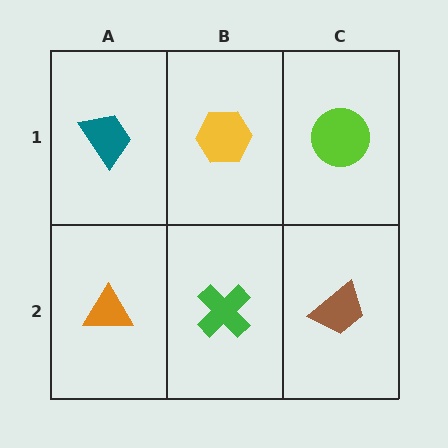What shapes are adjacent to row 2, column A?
A teal trapezoid (row 1, column A), a green cross (row 2, column B).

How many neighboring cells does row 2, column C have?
2.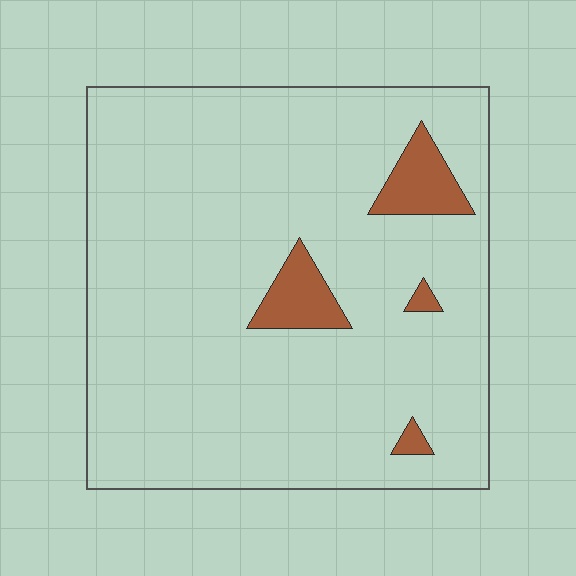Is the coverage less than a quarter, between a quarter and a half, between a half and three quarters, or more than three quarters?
Less than a quarter.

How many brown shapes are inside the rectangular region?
4.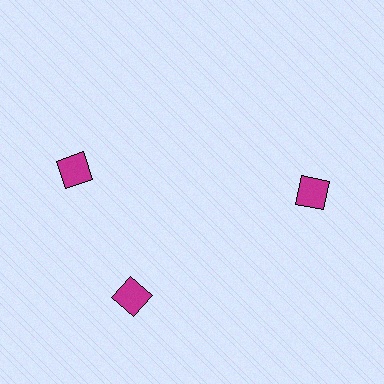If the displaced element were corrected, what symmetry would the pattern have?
It would have 3-fold rotational symmetry — the pattern would map onto itself every 120 degrees.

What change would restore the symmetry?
The symmetry would be restored by rotating it back into even spacing with its neighbors so that all 3 diamonds sit at equal angles and equal distance from the center.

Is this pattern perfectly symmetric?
No. The 3 magenta diamonds are arranged in a ring, but one element near the 11 o'clock position is rotated out of alignment along the ring, breaking the 3-fold rotational symmetry.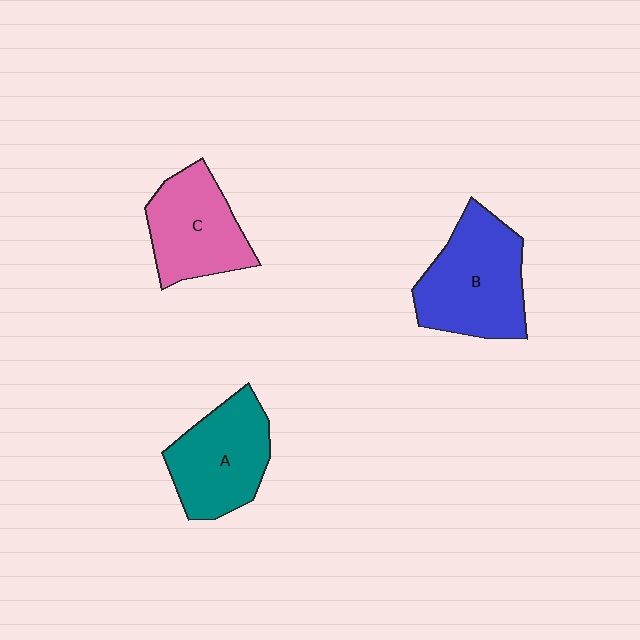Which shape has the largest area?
Shape B (blue).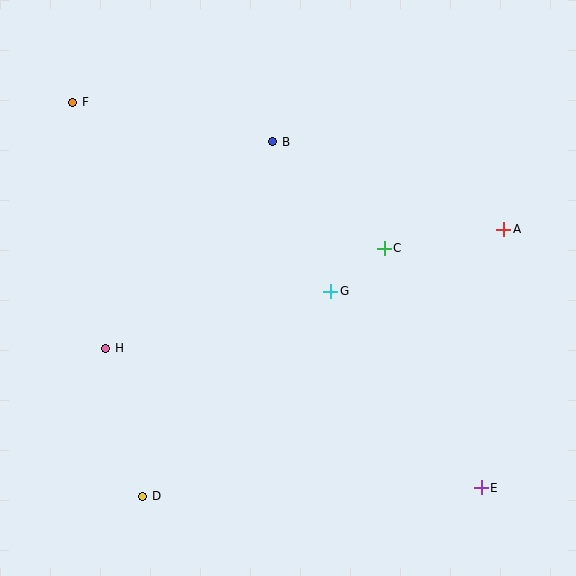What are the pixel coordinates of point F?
Point F is at (73, 102).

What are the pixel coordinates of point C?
Point C is at (384, 248).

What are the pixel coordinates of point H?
Point H is at (106, 348).